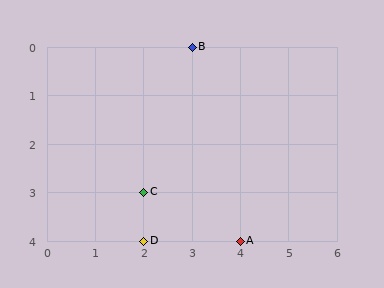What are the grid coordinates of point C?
Point C is at grid coordinates (2, 3).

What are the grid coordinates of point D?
Point D is at grid coordinates (2, 4).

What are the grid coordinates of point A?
Point A is at grid coordinates (4, 4).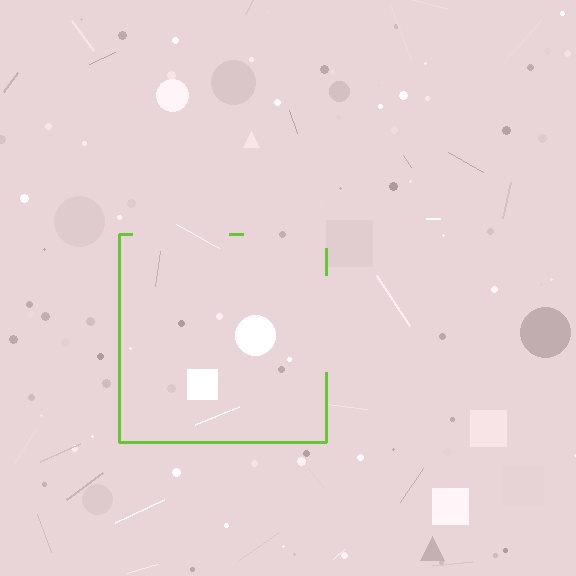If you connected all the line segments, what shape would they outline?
They would outline a square.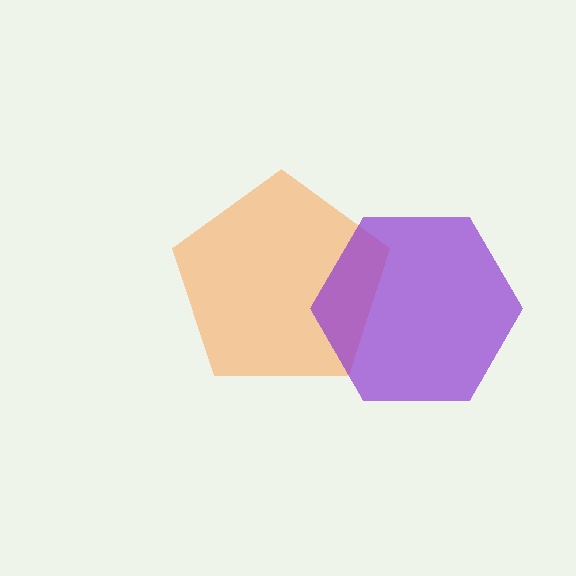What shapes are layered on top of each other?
The layered shapes are: an orange pentagon, a purple hexagon.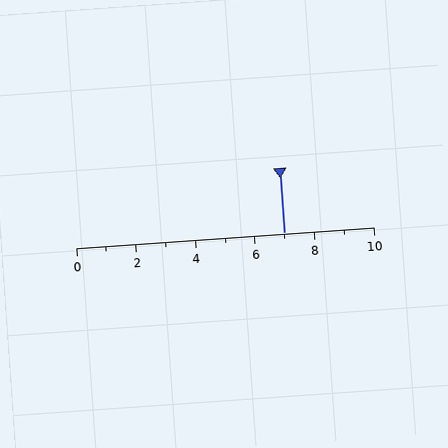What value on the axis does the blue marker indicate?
The marker indicates approximately 7.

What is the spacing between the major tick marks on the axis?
The major ticks are spaced 2 apart.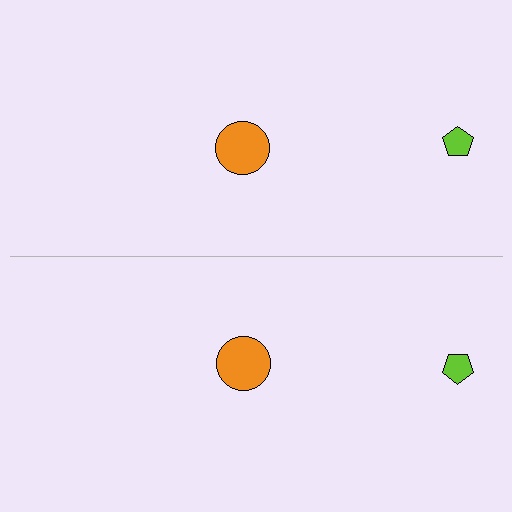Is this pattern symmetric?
Yes, this pattern has bilateral (reflection) symmetry.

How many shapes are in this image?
There are 4 shapes in this image.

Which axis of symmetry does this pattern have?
The pattern has a horizontal axis of symmetry running through the center of the image.